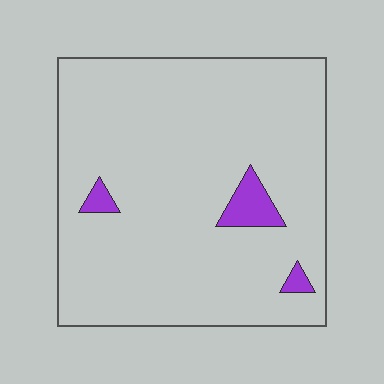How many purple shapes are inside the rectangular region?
3.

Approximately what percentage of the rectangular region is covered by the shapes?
Approximately 5%.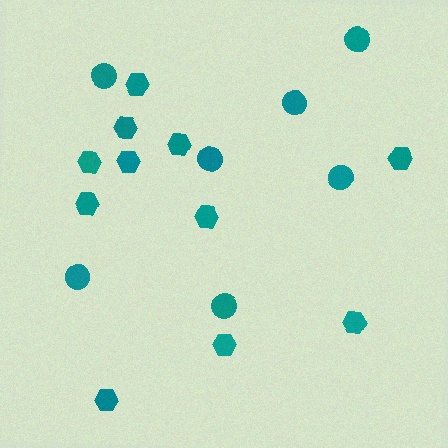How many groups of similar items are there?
There are 2 groups: one group of circles (7) and one group of hexagons (11).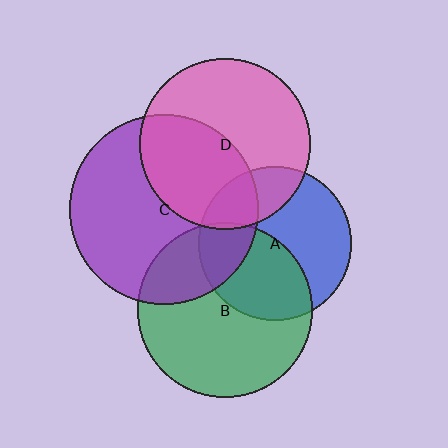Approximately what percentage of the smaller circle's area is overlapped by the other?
Approximately 25%.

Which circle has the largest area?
Circle C (purple).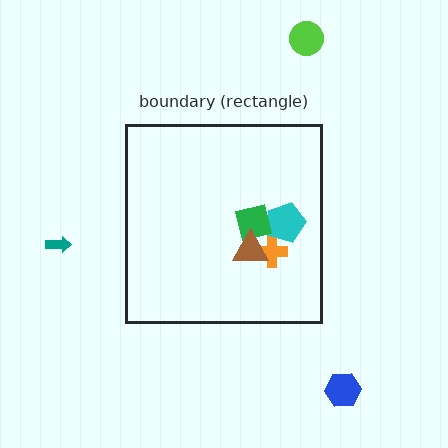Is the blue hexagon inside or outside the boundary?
Outside.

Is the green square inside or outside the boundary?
Inside.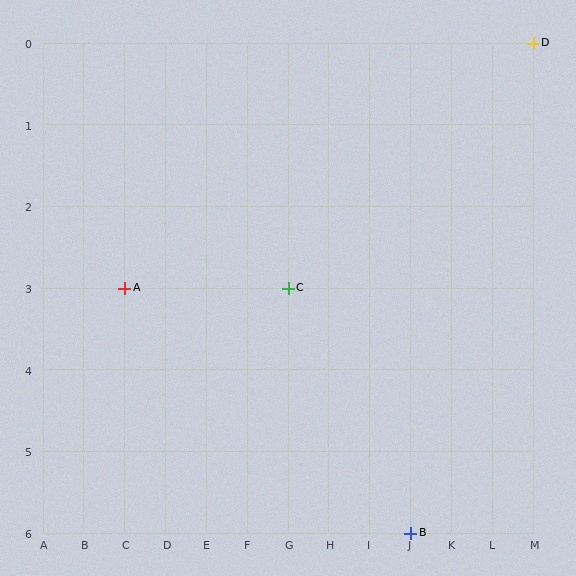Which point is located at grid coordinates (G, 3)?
Point C is at (G, 3).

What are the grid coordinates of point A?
Point A is at grid coordinates (C, 3).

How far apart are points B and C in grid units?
Points B and C are 3 columns and 3 rows apart (about 4.2 grid units diagonally).